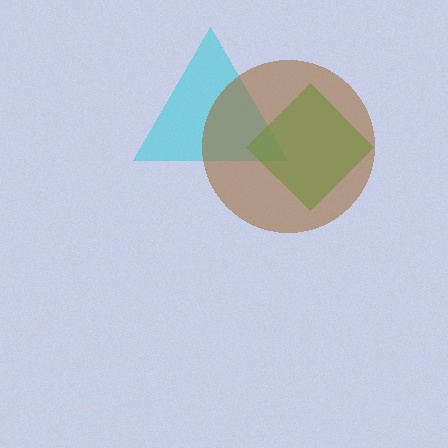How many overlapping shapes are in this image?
There are 3 overlapping shapes in the image.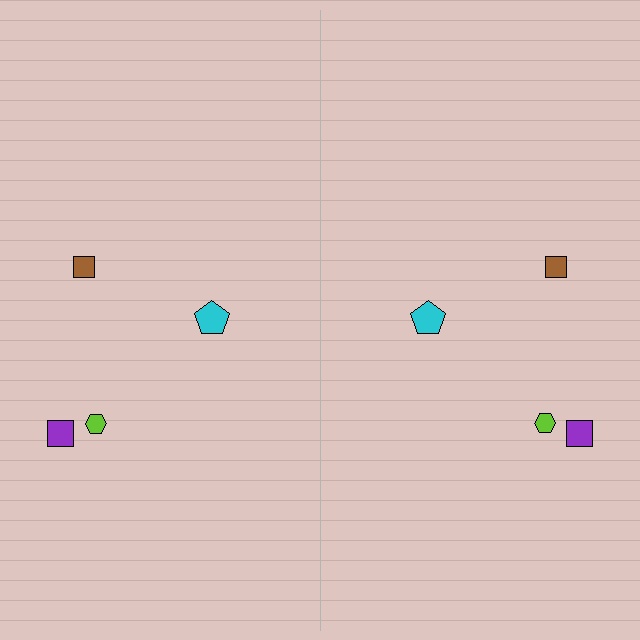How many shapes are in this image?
There are 8 shapes in this image.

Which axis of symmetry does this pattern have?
The pattern has a vertical axis of symmetry running through the center of the image.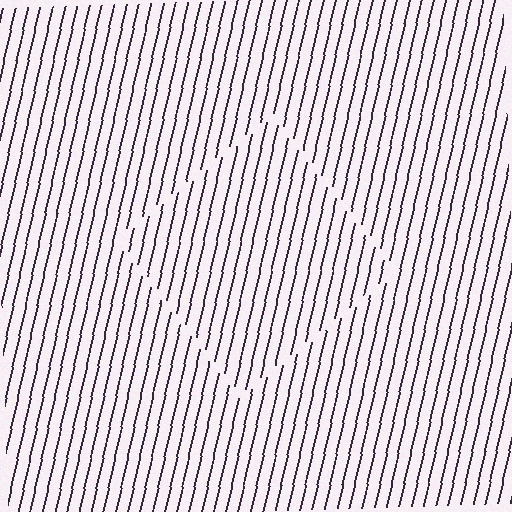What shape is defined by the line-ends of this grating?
An illusory square. The interior of the shape contains the same grating, shifted by half a period — the contour is defined by the phase discontinuity where line-ends from the inner and outer gratings abut.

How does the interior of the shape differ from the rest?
The interior of the shape contains the same grating, shifted by half a period — the contour is defined by the phase discontinuity where line-ends from the inner and outer gratings abut.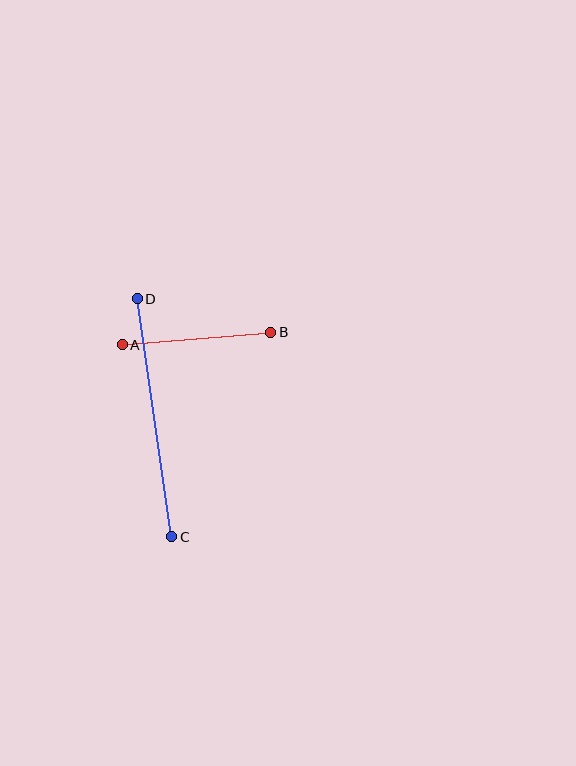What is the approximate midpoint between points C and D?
The midpoint is at approximately (155, 418) pixels.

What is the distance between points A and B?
The distance is approximately 149 pixels.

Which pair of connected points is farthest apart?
Points C and D are farthest apart.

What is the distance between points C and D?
The distance is approximately 240 pixels.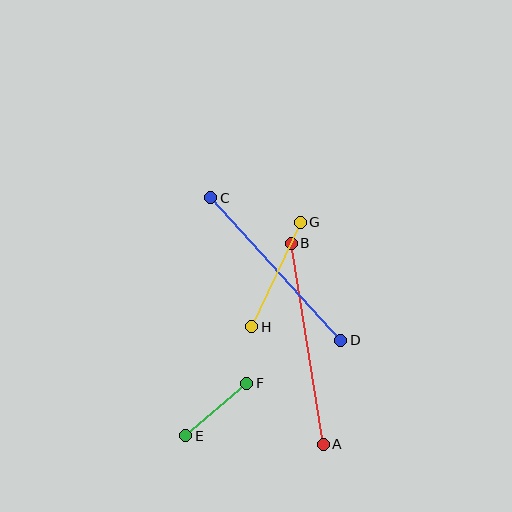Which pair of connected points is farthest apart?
Points A and B are farthest apart.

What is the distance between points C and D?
The distance is approximately 193 pixels.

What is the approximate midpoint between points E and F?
The midpoint is at approximately (216, 409) pixels.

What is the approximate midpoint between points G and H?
The midpoint is at approximately (276, 275) pixels.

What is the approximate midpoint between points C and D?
The midpoint is at approximately (276, 269) pixels.